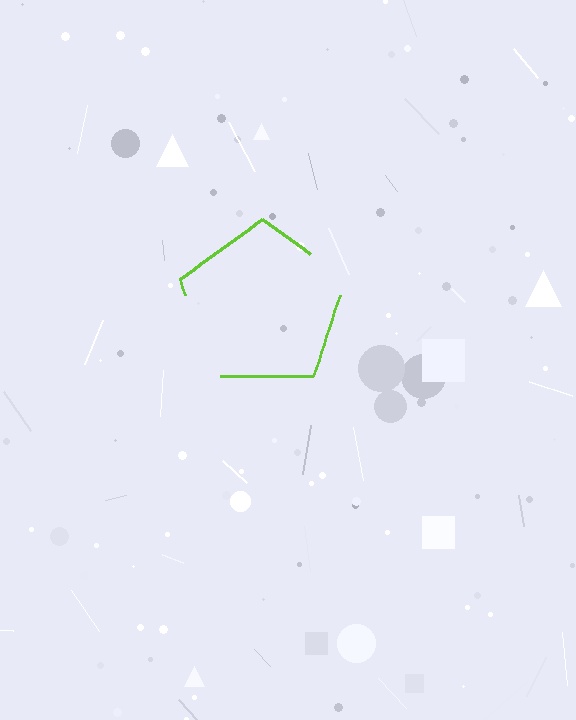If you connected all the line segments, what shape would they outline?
They would outline a pentagon.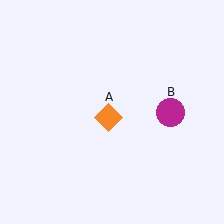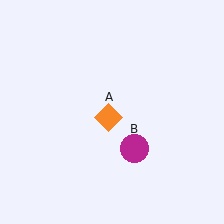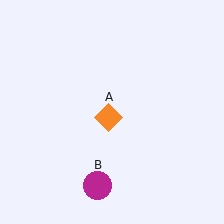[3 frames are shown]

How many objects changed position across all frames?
1 object changed position: magenta circle (object B).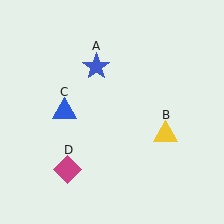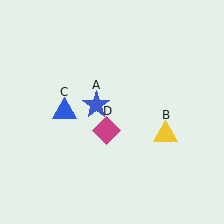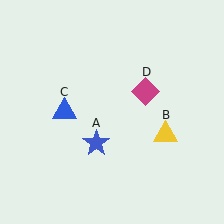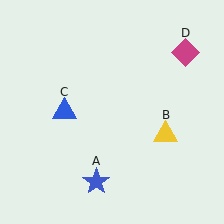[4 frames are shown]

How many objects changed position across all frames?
2 objects changed position: blue star (object A), magenta diamond (object D).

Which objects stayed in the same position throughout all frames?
Yellow triangle (object B) and blue triangle (object C) remained stationary.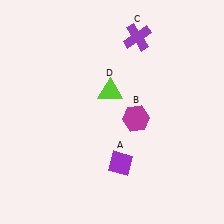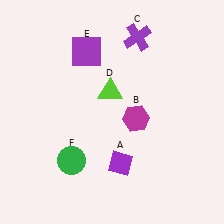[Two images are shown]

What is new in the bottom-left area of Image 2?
A green circle (F) was added in the bottom-left area of Image 2.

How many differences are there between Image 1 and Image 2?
There are 2 differences between the two images.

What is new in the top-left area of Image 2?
A purple square (E) was added in the top-left area of Image 2.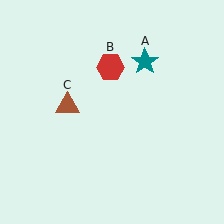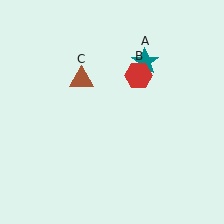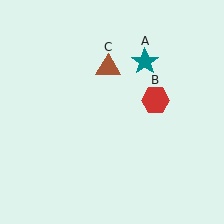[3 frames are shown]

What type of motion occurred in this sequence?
The red hexagon (object B), brown triangle (object C) rotated clockwise around the center of the scene.